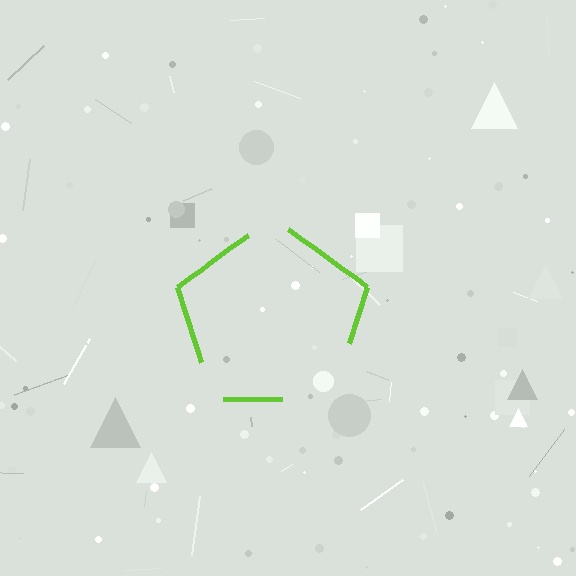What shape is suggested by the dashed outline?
The dashed outline suggests a pentagon.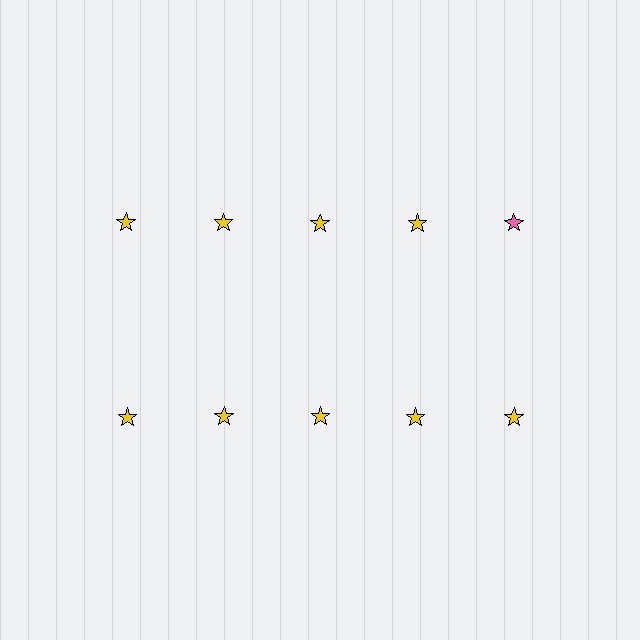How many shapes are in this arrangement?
There are 10 shapes arranged in a grid pattern.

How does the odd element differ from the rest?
It has a different color: pink instead of yellow.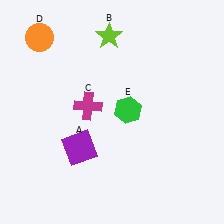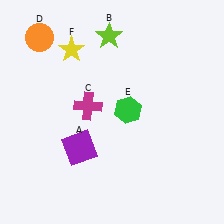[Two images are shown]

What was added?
A yellow star (F) was added in Image 2.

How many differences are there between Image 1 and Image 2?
There is 1 difference between the two images.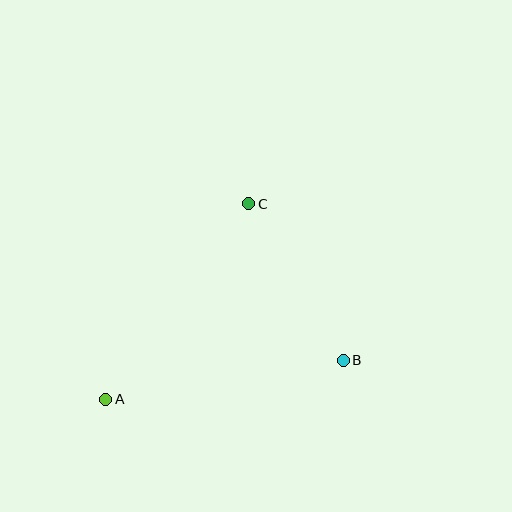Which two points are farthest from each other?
Points A and C are farthest from each other.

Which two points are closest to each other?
Points B and C are closest to each other.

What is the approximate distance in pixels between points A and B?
The distance between A and B is approximately 240 pixels.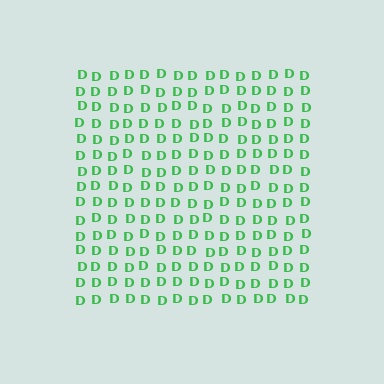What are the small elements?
The small elements are letter D's.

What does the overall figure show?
The overall figure shows a square.